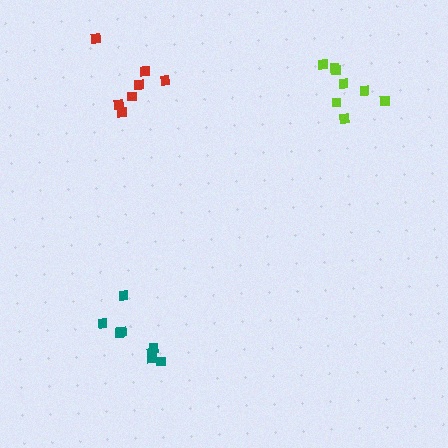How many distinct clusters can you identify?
There are 3 distinct clusters.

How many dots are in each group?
Group 1: 7 dots, Group 2: 8 dots, Group 3: 8 dots (23 total).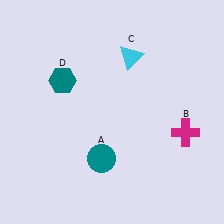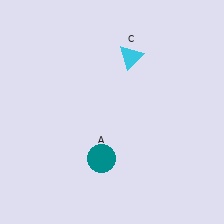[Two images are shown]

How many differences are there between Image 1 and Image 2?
There are 2 differences between the two images.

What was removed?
The teal hexagon (D), the magenta cross (B) were removed in Image 2.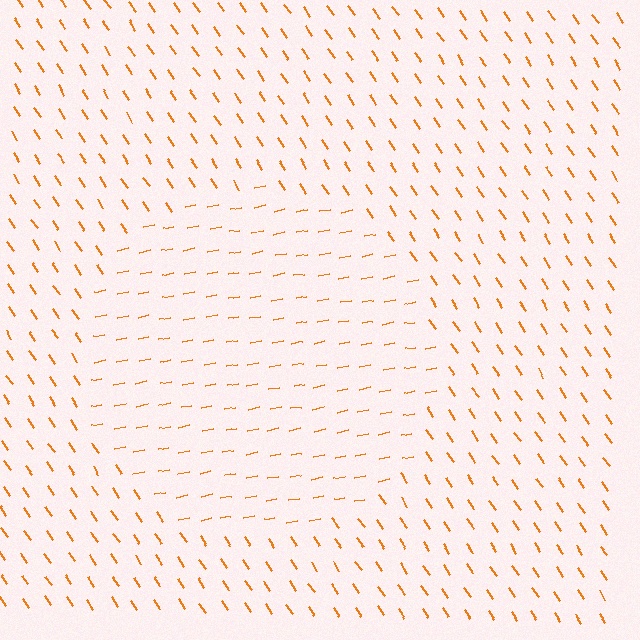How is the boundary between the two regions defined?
The boundary is defined purely by a change in line orientation (approximately 67 degrees difference). All lines are the same color and thickness.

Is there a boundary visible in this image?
Yes, there is a texture boundary formed by a change in line orientation.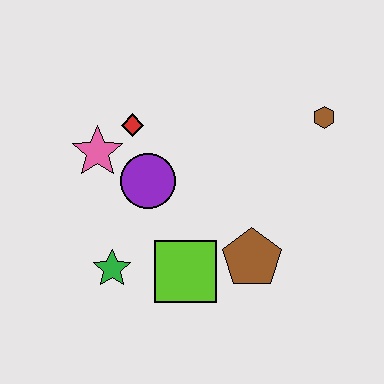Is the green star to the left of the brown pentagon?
Yes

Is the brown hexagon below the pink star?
No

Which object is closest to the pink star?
The red diamond is closest to the pink star.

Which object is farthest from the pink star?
The brown hexagon is farthest from the pink star.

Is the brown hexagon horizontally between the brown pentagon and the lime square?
No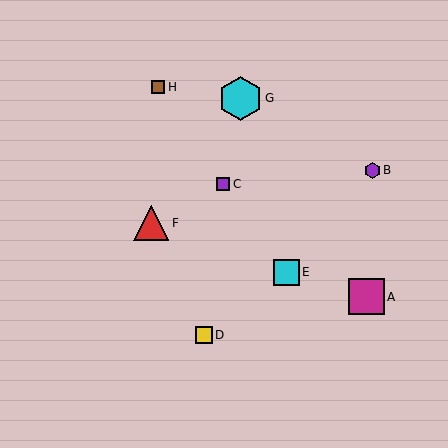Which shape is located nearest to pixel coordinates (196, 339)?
The yellow square (labeled D) at (204, 335) is nearest to that location.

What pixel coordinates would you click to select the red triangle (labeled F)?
Click at (151, 223) to select the red triangle F.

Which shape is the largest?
The cyan hexagon (labeled G) is the largest.